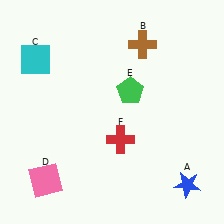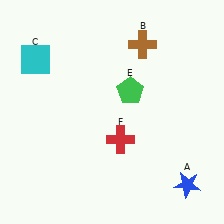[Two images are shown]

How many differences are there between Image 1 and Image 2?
There is 1 difference between the two images.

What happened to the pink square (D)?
The pink square (D) was removed in Image 2. It was in the bottom-left area of Image 1.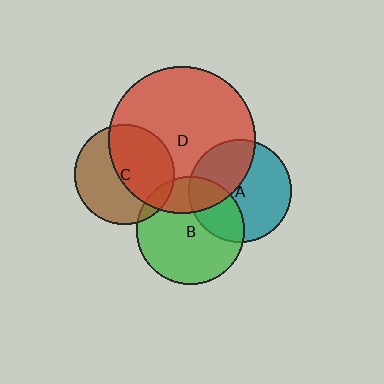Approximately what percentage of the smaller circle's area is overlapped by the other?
Approximately 30%.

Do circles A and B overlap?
Yes.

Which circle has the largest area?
Circle D (red).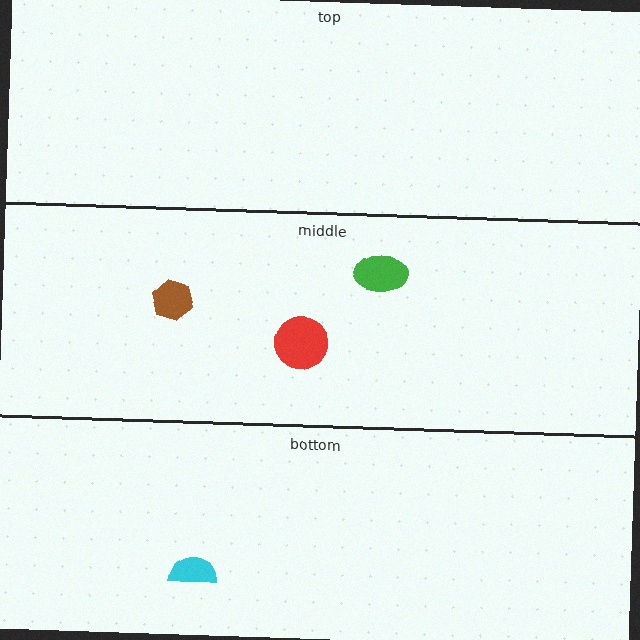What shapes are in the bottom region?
The cyan semicircle.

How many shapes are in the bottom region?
1.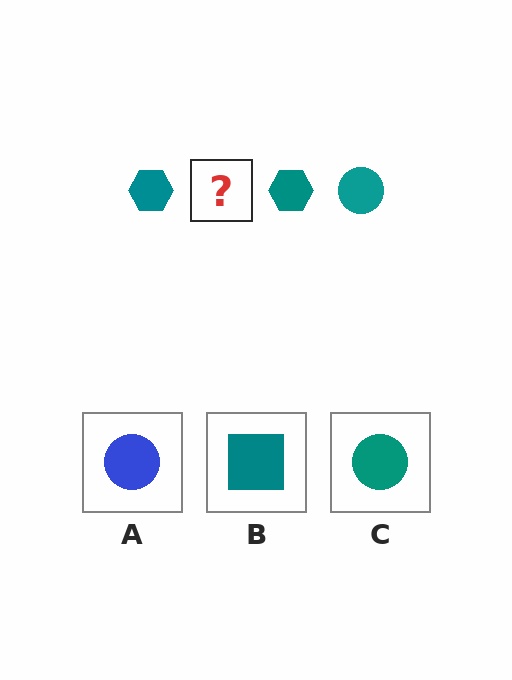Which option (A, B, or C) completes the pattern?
C.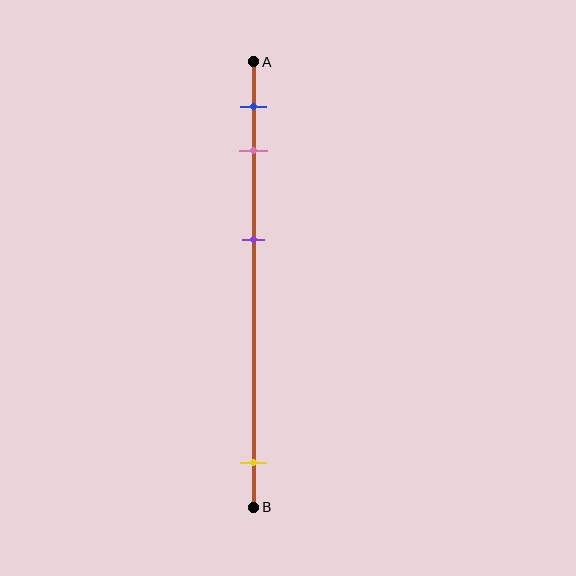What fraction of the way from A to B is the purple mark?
The purple mark is approximately 40% (0.4) of the way from A to B.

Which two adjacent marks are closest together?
The blue and pink marks are the closest adjacent pair.